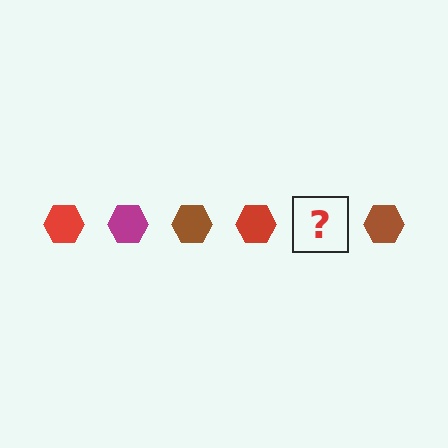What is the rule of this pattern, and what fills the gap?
The rule is that the pattern cycles through red, magenta, brown hexagons. The gap should be filled with a magenta hexagon.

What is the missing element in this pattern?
The missing element is a magenta hexagon.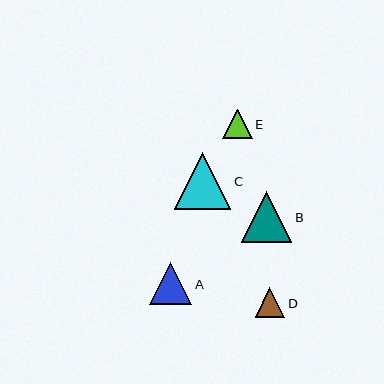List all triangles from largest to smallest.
From largest to smallest: C, B, A, D, E.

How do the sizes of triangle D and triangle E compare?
Triangle D and triangle E are approximately the same size.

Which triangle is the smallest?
Triangle E is the smallest with a size of approximately 29 pixels.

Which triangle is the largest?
Triangle C is the largest with a size of approximately 57 pixels.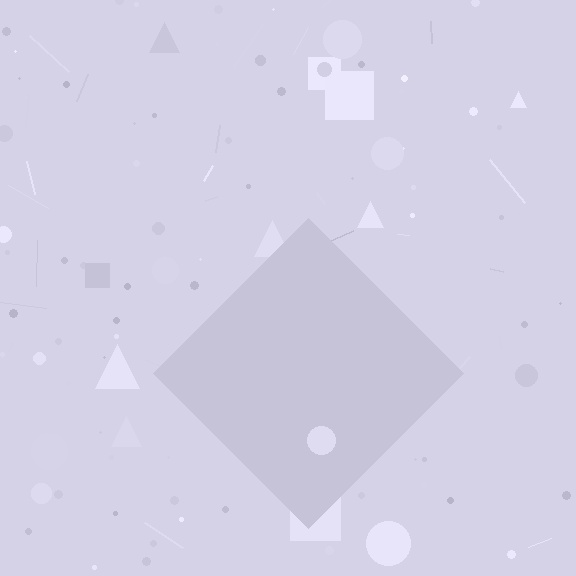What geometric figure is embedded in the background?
A diamond is embedded in the background.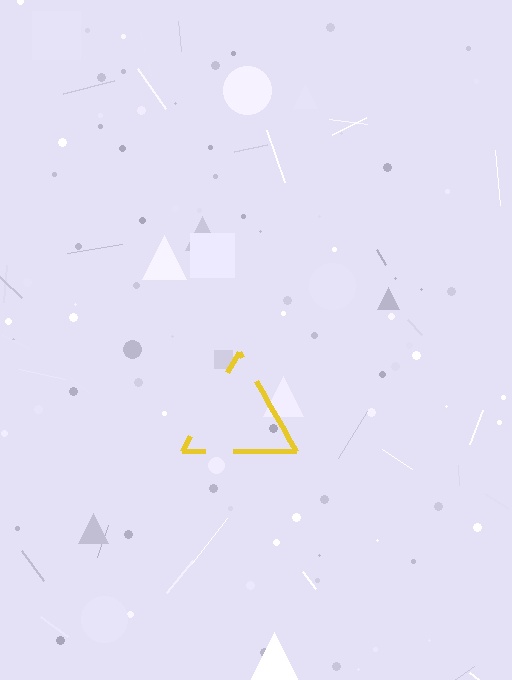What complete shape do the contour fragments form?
The contour fragments form a triangle.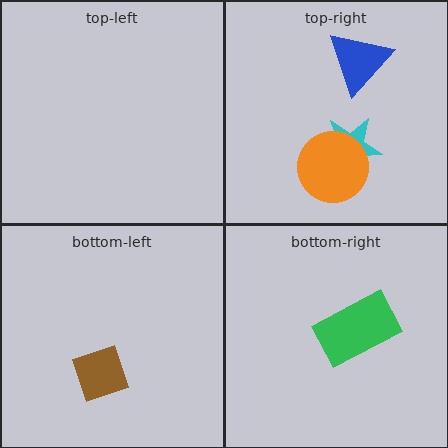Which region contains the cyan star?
The top-right region.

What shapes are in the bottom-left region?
The brown diamond.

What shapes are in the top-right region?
The blue triangle, the cyan star, the orange circle.